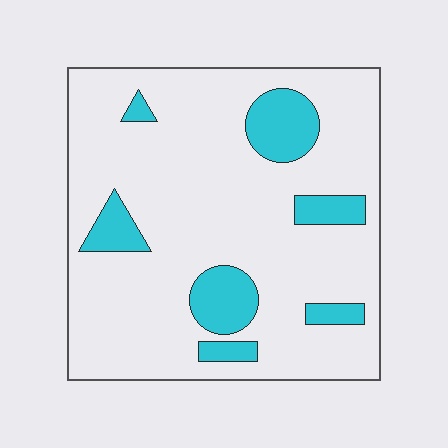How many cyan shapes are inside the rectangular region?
7.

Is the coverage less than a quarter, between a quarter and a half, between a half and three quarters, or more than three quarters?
Less than a quarter.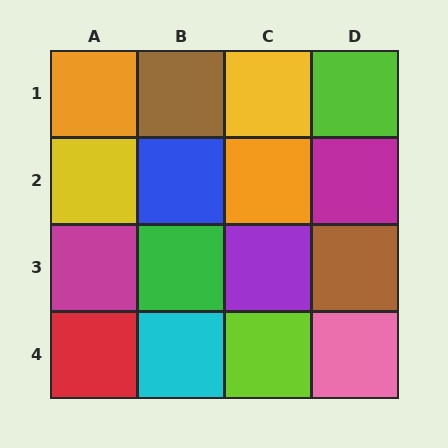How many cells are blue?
1 cell is blue.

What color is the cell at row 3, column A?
Magenta.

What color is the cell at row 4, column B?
Cyan.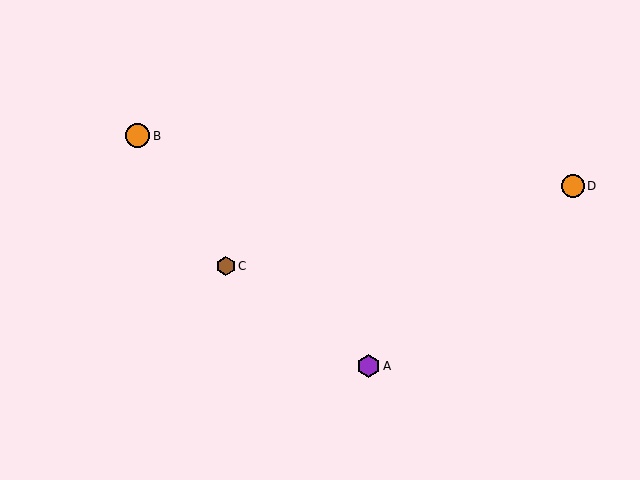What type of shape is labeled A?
Shape A is a purple hexagon.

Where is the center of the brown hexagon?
The center of the brown hexagon is at (226, 266).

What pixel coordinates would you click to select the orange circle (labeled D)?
Click at (573, 186) to select the orange circle D.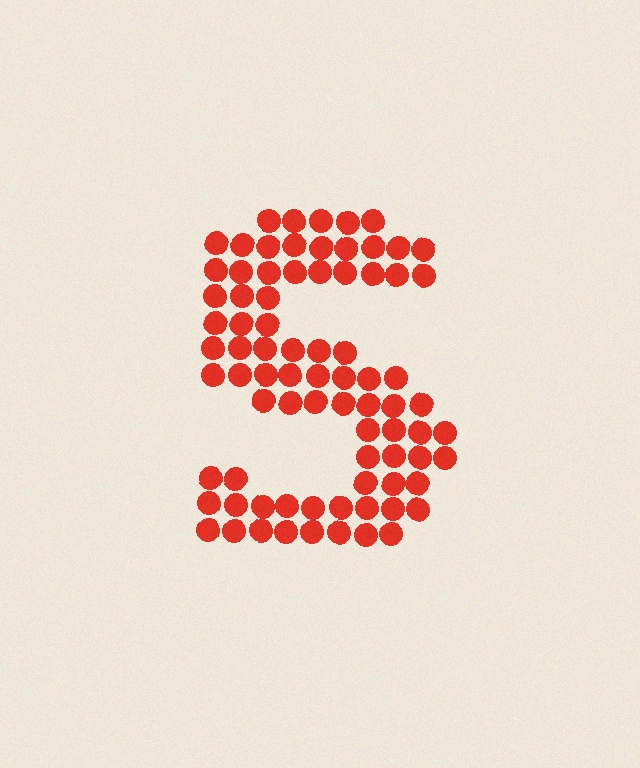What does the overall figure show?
The overall figure shows the letter S.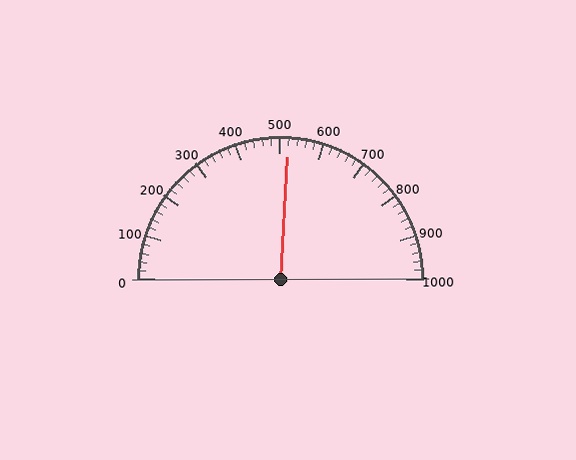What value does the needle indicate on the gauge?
The needle indicates approximately 520.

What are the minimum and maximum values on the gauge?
The gauge ranges from 0 to 1000.